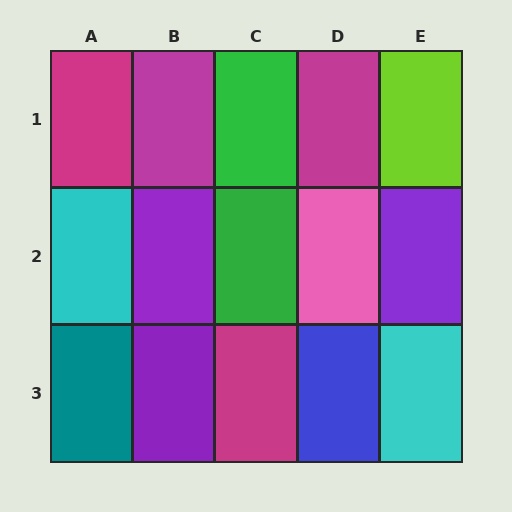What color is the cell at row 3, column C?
Magenta.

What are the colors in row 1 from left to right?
Magenta, magenta, green, magenta, lime.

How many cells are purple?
3 cells are purple.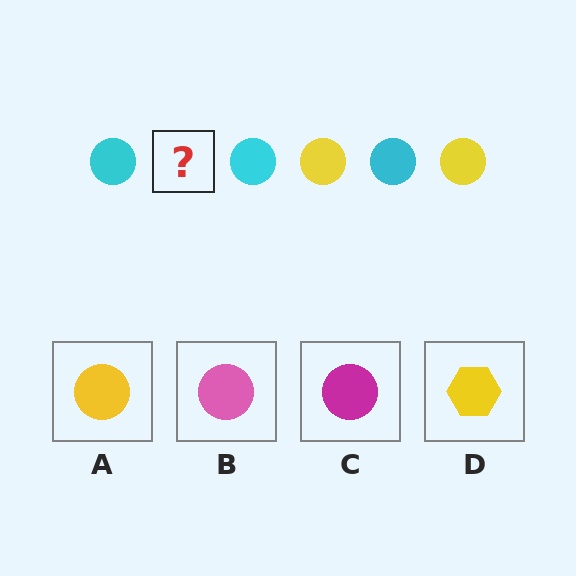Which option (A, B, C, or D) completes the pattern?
A.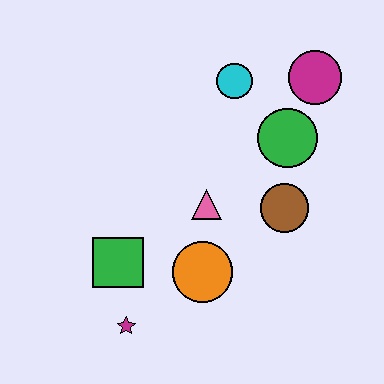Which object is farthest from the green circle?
The magenta star is farthest from the green circle.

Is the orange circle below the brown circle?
Yes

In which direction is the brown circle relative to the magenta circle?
The brown circle is below the magenta circle.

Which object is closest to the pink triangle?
The orange circle is closest to the pink triangle.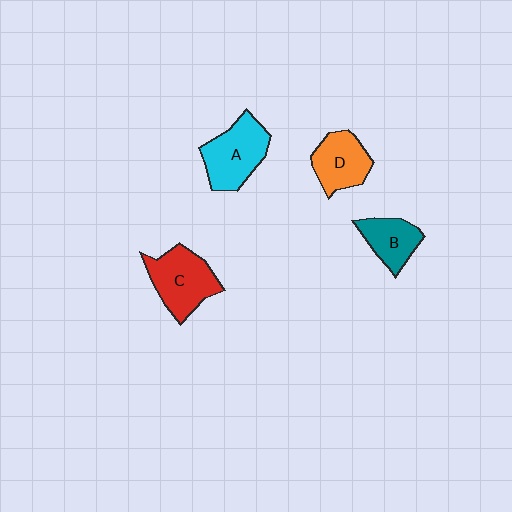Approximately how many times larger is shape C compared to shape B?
Approximately 1.5 times.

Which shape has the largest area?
Shape C (red).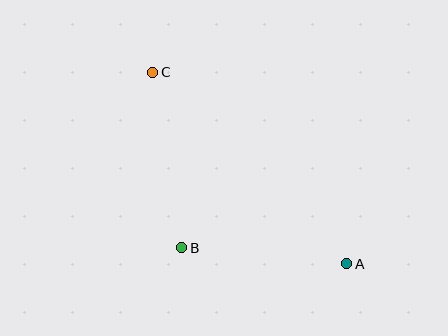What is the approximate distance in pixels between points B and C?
The distance between B and C is approximately 178 pixels.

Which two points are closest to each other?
Points A and B are closest to each other.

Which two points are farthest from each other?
Points A and C are farthest from each other.